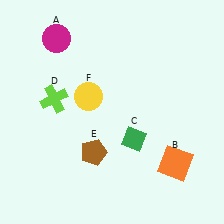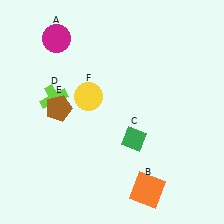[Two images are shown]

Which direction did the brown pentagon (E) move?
The brown pentagon (E) moved up.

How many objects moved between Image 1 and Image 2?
2 objects moved between the two images.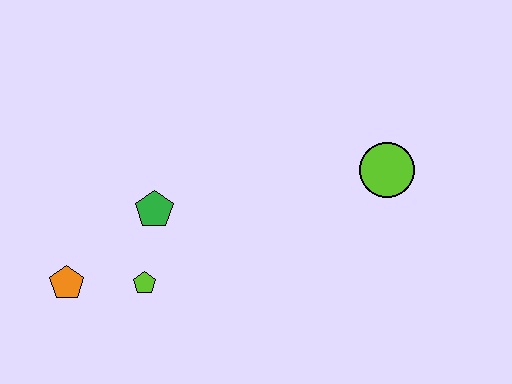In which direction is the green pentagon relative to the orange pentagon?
The green pentagon is to the right of the orange pentagon.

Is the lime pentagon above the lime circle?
No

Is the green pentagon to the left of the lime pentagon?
No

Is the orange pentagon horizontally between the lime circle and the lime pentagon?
No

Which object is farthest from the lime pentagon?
The lime circle is farthest from the lime pentagon.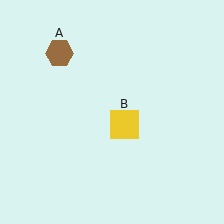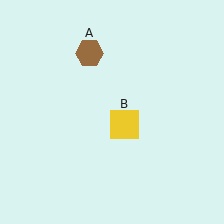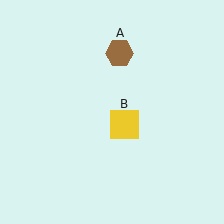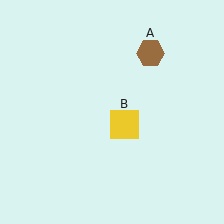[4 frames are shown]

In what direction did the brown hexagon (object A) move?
The brown hexagon (object A) moved right.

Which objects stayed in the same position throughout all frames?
Yellow square (object B) remained stationary.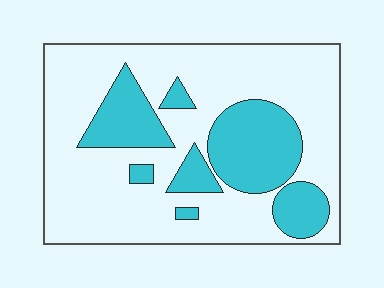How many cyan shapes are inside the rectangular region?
7.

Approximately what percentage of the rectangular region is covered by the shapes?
Approximately 30%.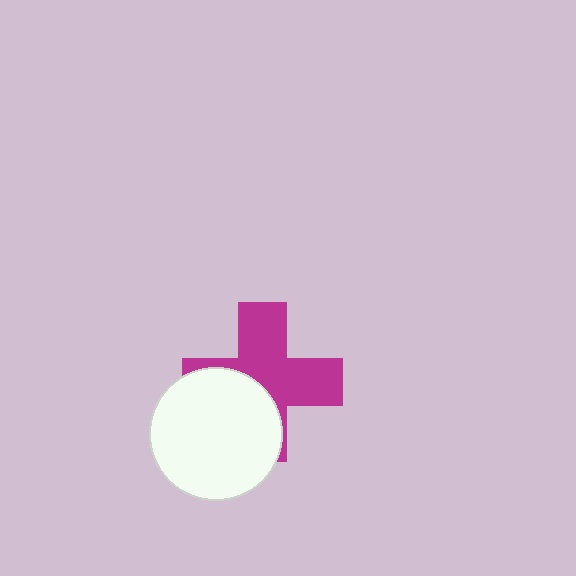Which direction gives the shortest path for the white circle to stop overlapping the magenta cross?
Moving toward the lower-left gives the shortest separation.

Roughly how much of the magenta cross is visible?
About half of it is visible (roughly 60%).